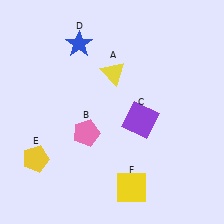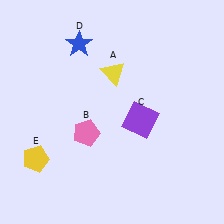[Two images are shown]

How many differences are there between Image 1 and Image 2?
There is 1 difference between the two images.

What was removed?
The yellow square (F) was removed in Image 2.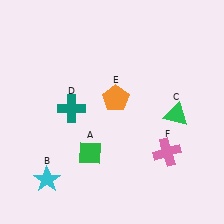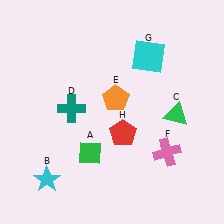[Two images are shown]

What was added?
A cyan square (G), a red pentagon (H) were added in Image 2.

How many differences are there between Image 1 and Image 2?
There are 2 differences between the two images.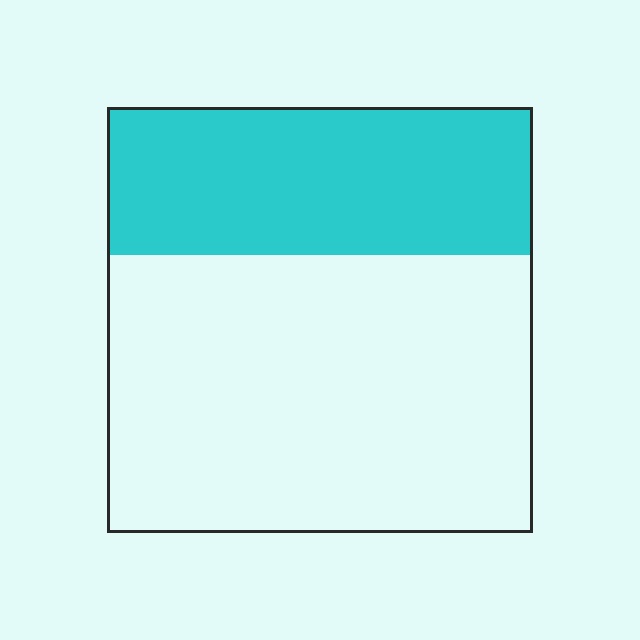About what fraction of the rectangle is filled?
About one third (1/3).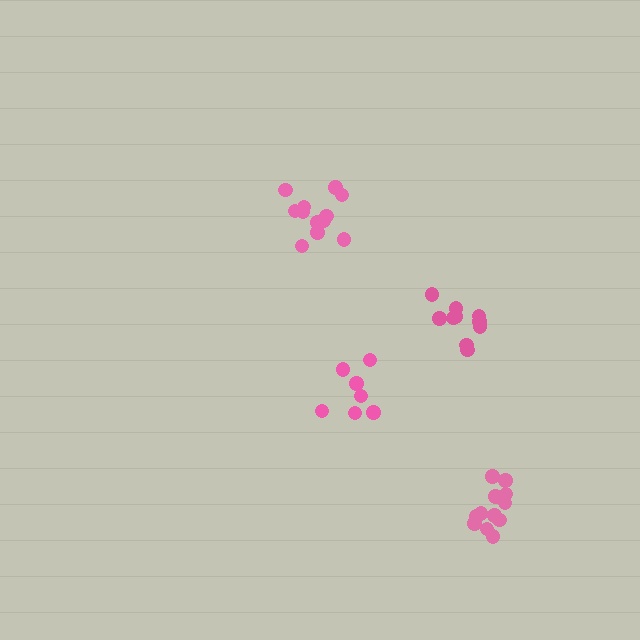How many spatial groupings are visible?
There are 4 spatial groupings.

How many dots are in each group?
Group 1: 10 dots, Group 2: 7 dots, Group 3: 12 dots, Group 4: 13 dots (42 total).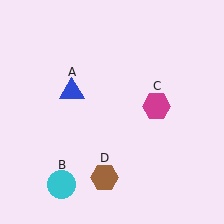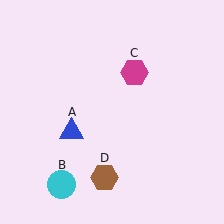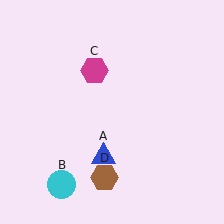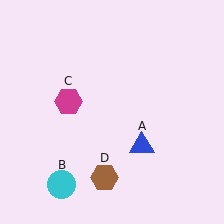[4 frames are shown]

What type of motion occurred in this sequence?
The blue triangle (object A), magenta hexagon (object C) rotated counterclockwise around the center of the scene.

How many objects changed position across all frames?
2 objects changed position: blue triangle (object A), magenta hexagon (object C).